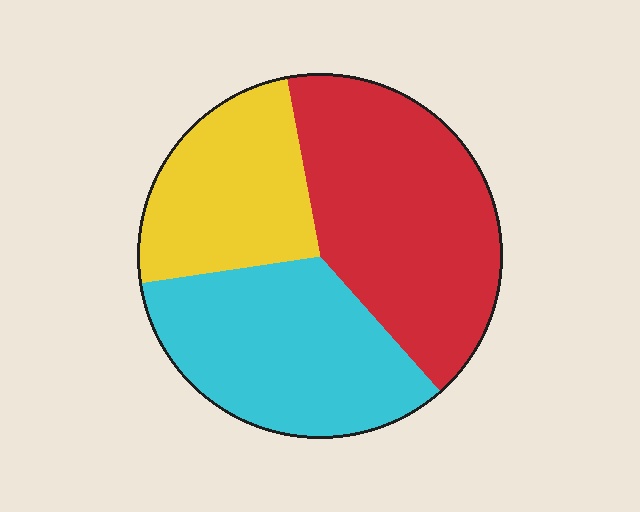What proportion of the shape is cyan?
Cyan takes up about one third (1/3) of the shape.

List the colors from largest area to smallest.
From largest to smallest: red, cyan, yellow.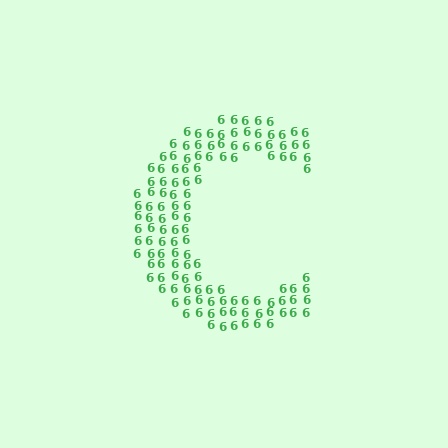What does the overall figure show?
The overall figure shows the letter C.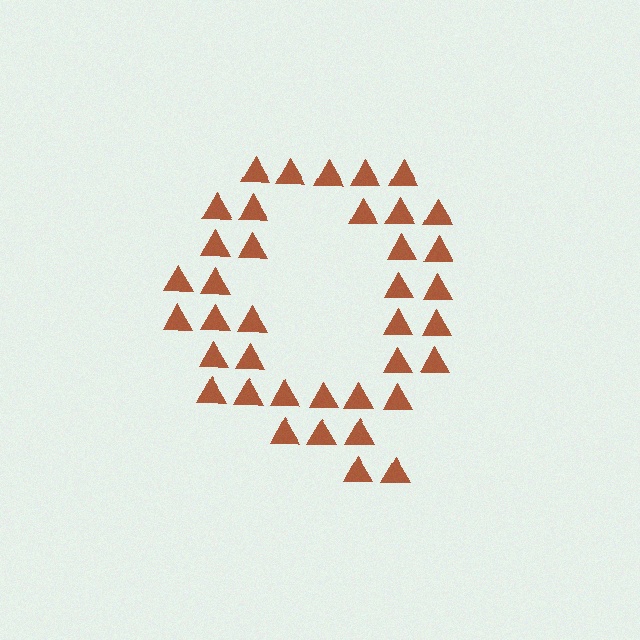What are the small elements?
The small elements are triangles.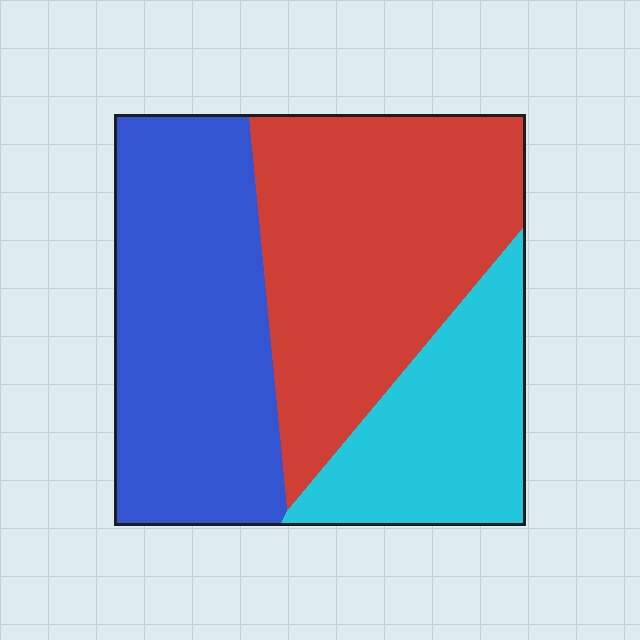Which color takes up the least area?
Cyan, at roughly 20%.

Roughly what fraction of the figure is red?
Red covers around 40% of the figure.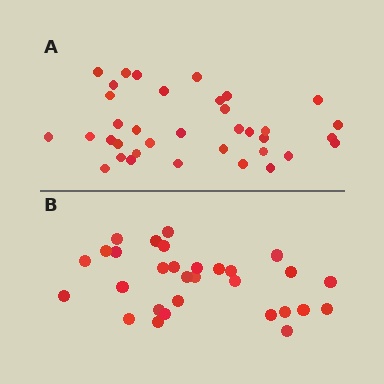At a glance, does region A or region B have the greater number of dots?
Region A (the top region) has more dots.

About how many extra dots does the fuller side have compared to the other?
Region A has about 6 more dots than region B.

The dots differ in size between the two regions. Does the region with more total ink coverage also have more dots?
No. Region B has more total ink coverage because its dots are larger, but region A actually contains more individual dots. Total area can be misleading — the number of items is what matters here.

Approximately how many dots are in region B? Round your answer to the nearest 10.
About 30 dots.